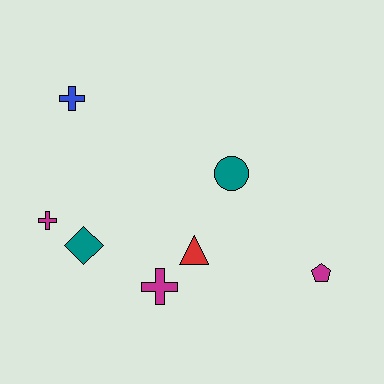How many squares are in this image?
There are no squares.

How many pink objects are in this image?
There are no pink objects.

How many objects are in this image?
There are 7 objects.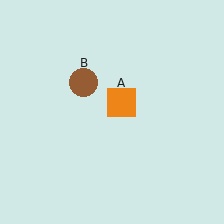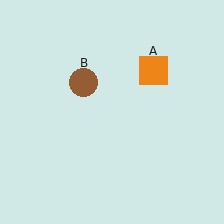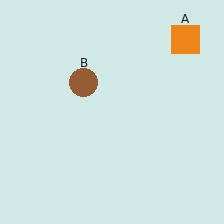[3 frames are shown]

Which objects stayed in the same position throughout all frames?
Brown circle (object B) remained stationary.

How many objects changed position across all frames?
1 object changed position: orange square (object A).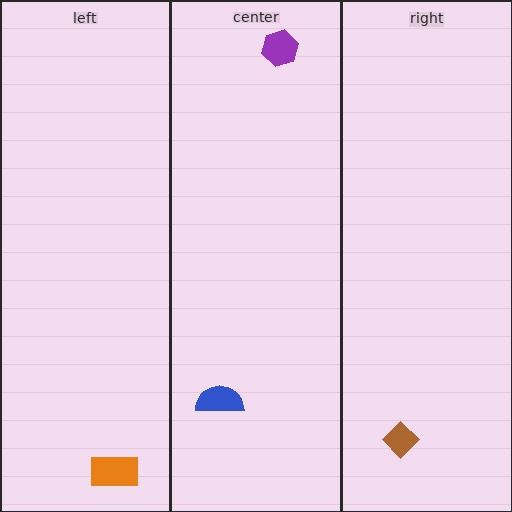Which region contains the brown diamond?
The right region.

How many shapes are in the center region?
2.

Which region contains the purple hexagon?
The center region.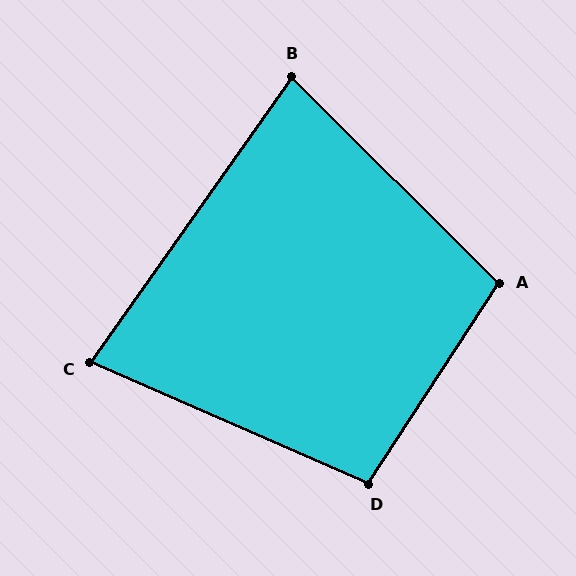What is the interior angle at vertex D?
Approximately 100 degrees (obtuse).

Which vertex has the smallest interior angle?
C, at approximately 78 degrees.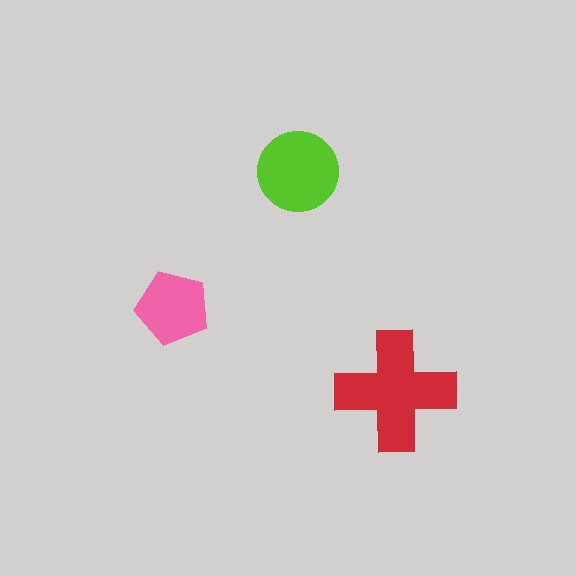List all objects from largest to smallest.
The red cross, the lime circle, the pink pentagon.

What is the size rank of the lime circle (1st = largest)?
2nd.